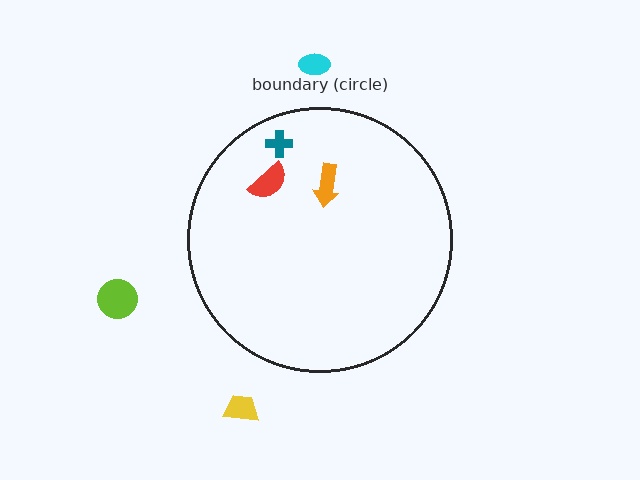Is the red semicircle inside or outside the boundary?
Inside.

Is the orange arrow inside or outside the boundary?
Inside.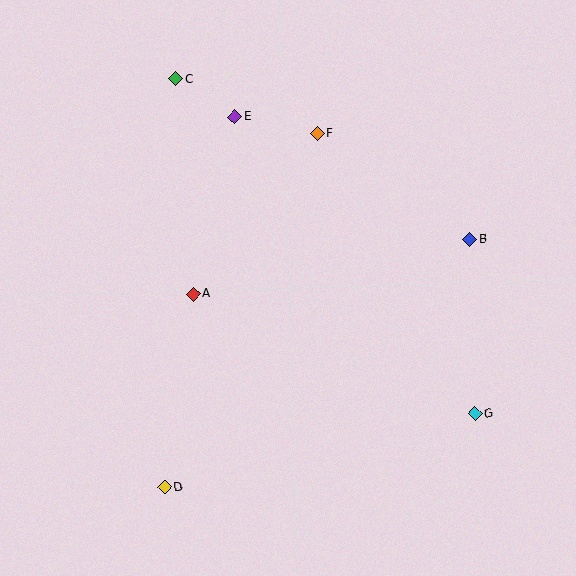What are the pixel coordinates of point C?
Point C is at (176, 79).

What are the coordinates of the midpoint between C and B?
The midpoint between C and B is at (323, 159).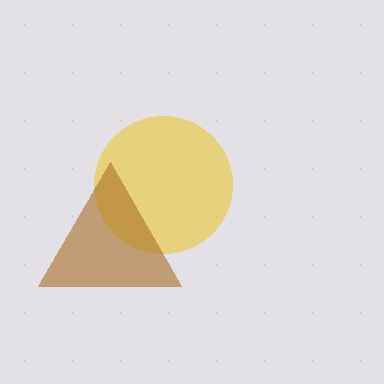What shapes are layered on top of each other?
The layered shapes are: a yellow circle, a brown triangle.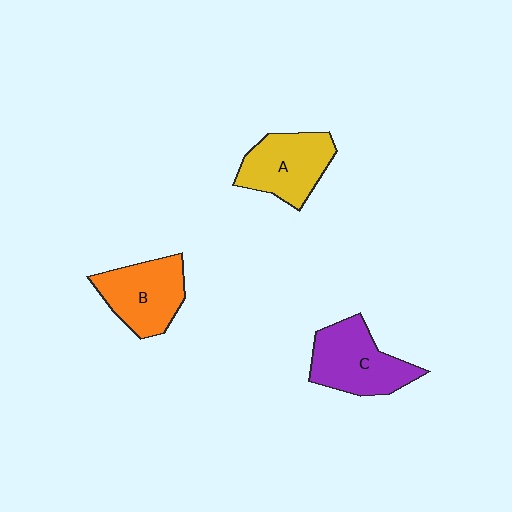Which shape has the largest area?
Shape C (purple).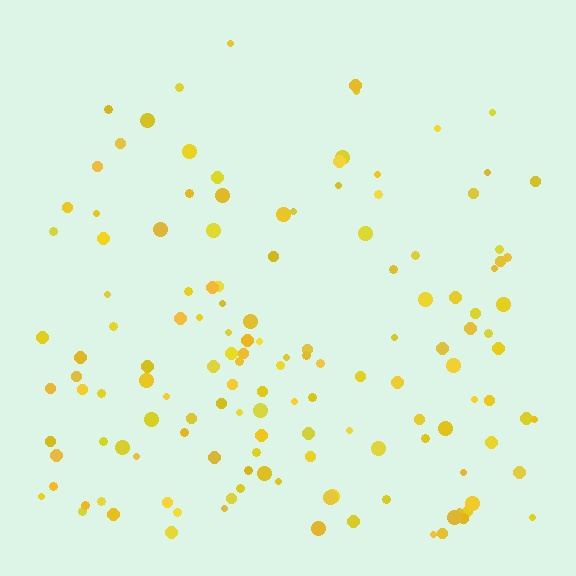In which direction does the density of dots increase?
From top to bottom, with the bottom side densest.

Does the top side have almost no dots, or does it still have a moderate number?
Still a moderate number, just noticeably fewer than the bottom.